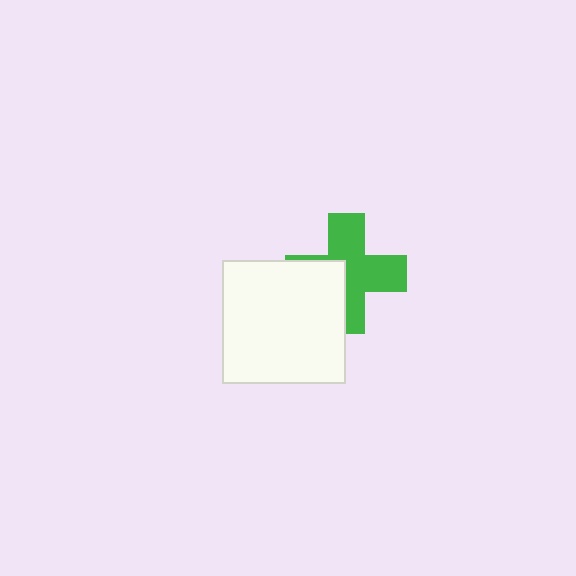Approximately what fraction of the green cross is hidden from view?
Roughly 35% of the green cross is hidden behind the white square.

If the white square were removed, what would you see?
You would see the complete green cross.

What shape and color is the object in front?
The object in front is a white square.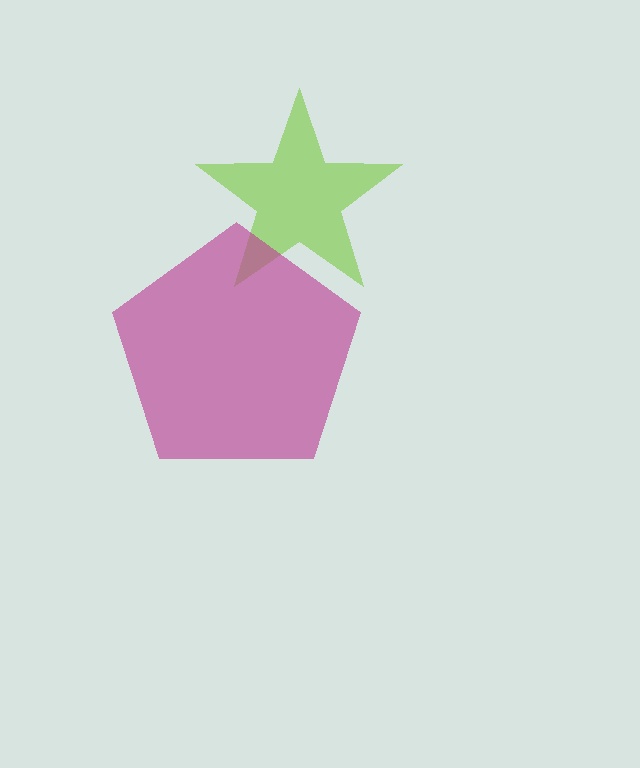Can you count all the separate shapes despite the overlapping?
Yes, there are 2 separate shapes.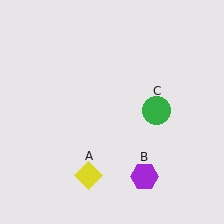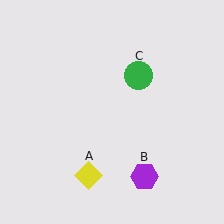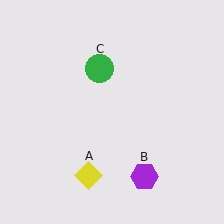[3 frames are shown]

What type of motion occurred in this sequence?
The green circle (object C) rotated counterclockwise around the center of the scene.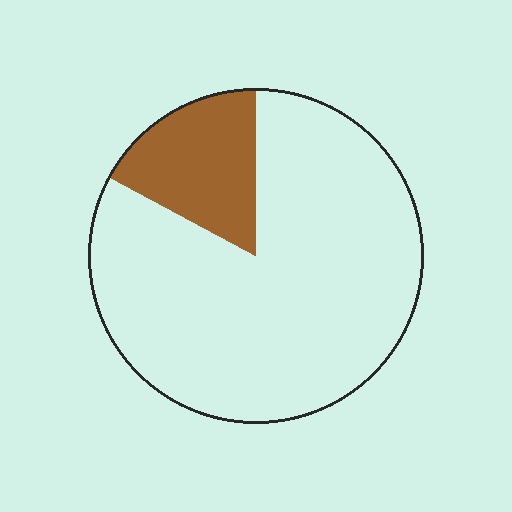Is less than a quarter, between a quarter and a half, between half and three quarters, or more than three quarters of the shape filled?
Less than a quarter.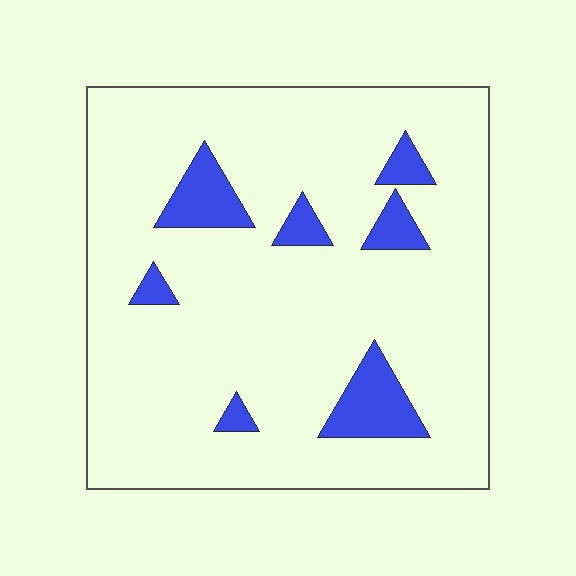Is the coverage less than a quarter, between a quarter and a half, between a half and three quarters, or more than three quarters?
Less than a quarter.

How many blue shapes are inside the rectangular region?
7.